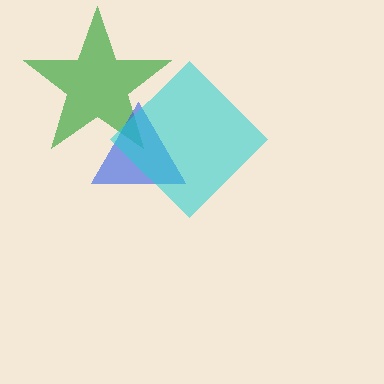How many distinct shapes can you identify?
There are 3 distinct shapes: a green star, a blue triangle, a cyan diamond.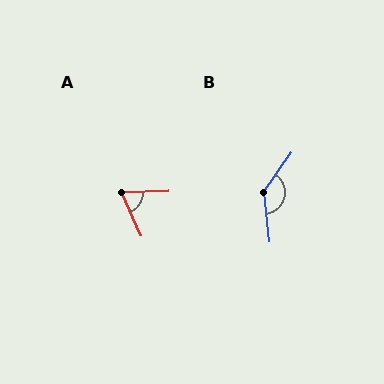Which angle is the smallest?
A, at approximately 68 degrees.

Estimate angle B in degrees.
Approximately 139 degrees.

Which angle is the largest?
B, at approximately 139 degrees.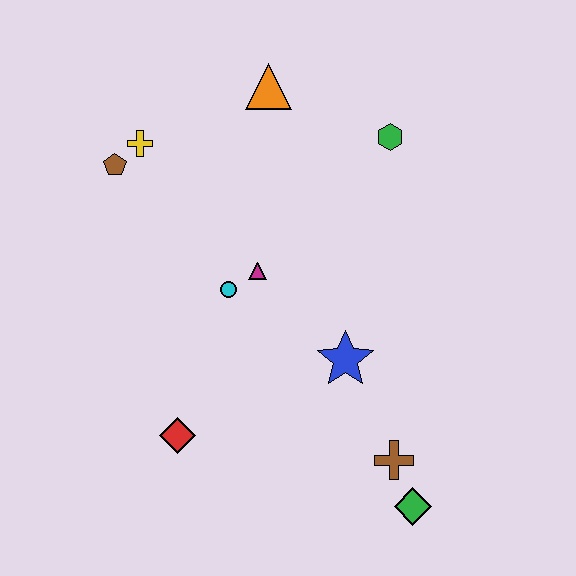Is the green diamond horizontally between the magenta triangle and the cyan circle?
No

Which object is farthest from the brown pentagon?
The green diamond is farthest from the brown pentagon.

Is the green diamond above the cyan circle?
No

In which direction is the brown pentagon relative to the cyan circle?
The brown pentagon is above the cyan circle.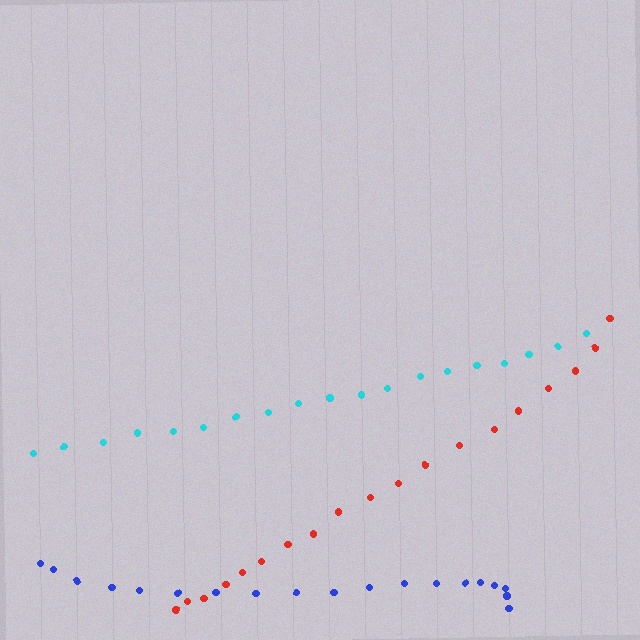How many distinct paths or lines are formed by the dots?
There are 3 distinct paths.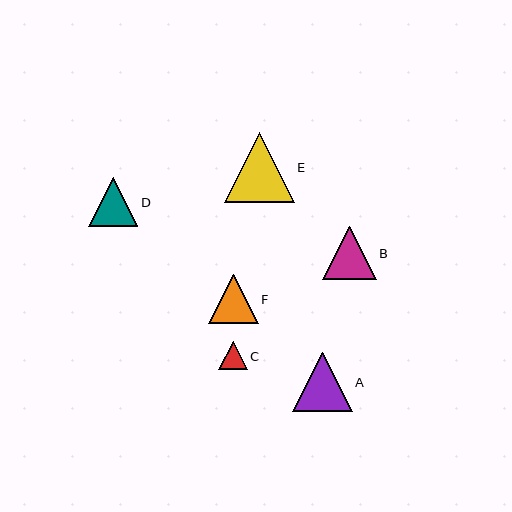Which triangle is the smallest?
Triangle C is the smallest with a size of approximately 28 pixels.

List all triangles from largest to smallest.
From largest to smallest: E, A, B, F, D, C.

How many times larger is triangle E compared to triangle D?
Triangle E is approximately 1.4 times the size of triangle D.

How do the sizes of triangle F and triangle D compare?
Triangle F and triangle D are approximately the same size.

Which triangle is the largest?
Triangle E is the largest with a size of approximately 70 pixels.